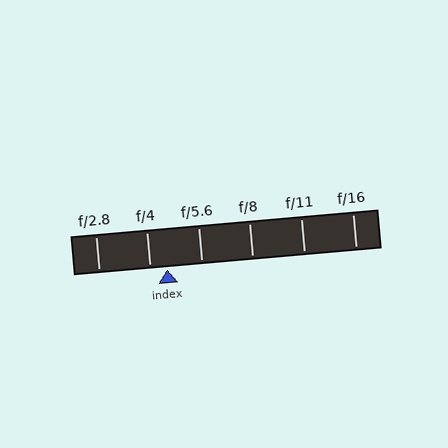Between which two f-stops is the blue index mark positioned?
The index mark is between f/4 and f/5.6.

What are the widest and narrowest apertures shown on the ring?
The widest aperture shown is f/2.8 and the narrowest is f/16.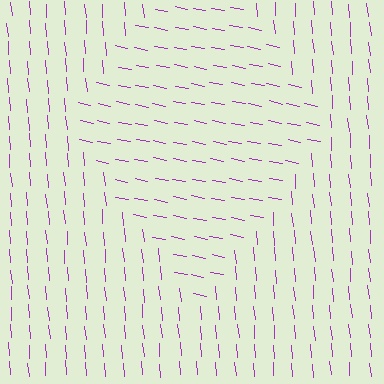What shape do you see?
I see a diamond.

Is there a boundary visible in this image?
Yes, there is a texture boundary formed by a change in line orientation.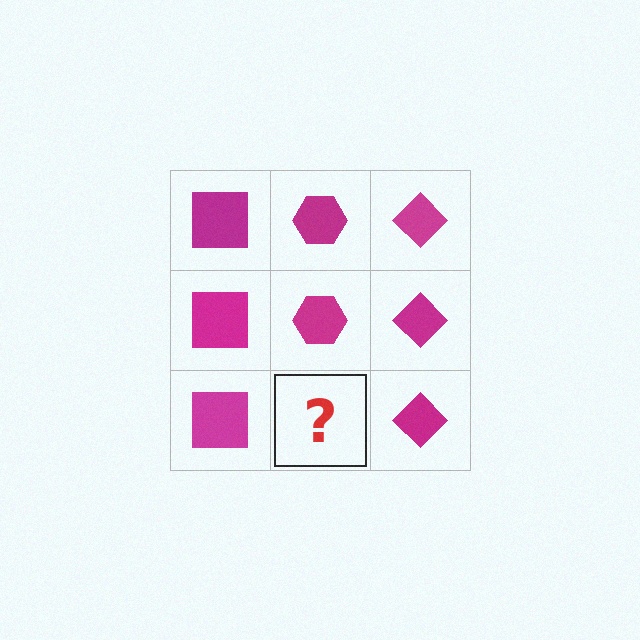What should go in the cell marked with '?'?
The missing cell should contain a magenta hexagon.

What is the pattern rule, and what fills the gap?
The rule is that each column has a consistent shape. The gap should be filled with a magenta hexagon.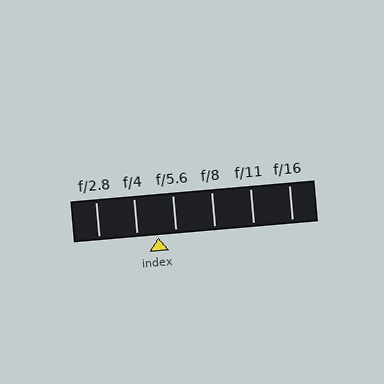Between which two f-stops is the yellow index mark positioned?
The index mark is between f/4 and f/5.6.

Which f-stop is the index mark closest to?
The index mark is closest to f/5.6.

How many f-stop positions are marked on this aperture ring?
There are 6 f-stop positions marked.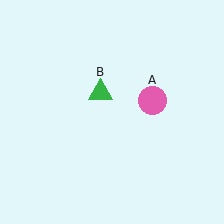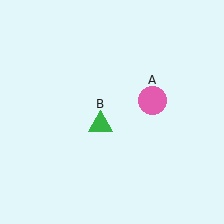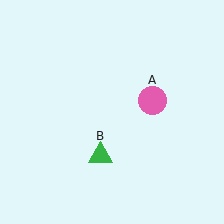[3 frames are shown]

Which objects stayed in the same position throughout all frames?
Pink circle (object A) remained stationary.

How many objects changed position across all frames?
1 object changed position: green triangle (object B).